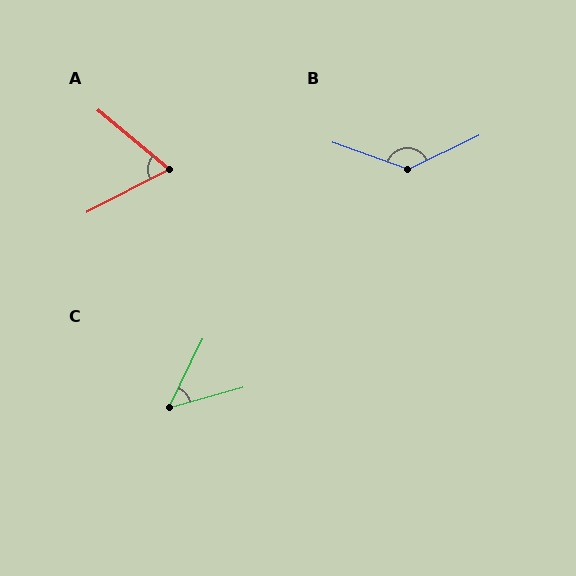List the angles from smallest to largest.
C (48°), A (67°), B (135°).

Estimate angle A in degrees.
Approximately 67 degrees.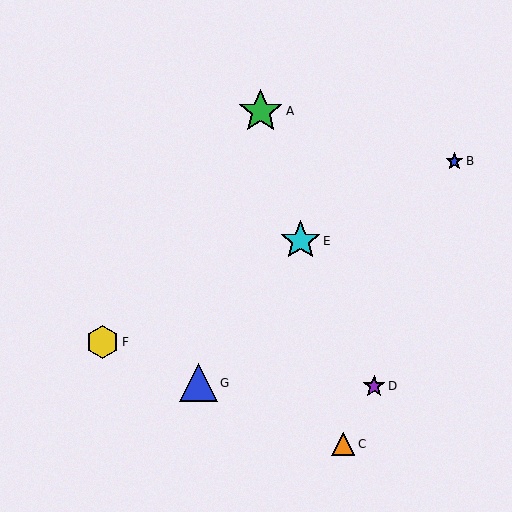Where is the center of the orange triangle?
The center of the orange triangle is at (343, 444).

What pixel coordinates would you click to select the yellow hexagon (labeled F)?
Click at (102, 342) to select the yellow hexagon F.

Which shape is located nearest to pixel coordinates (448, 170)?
The blue star (labeled B) at (454, 161) is nearest to that location.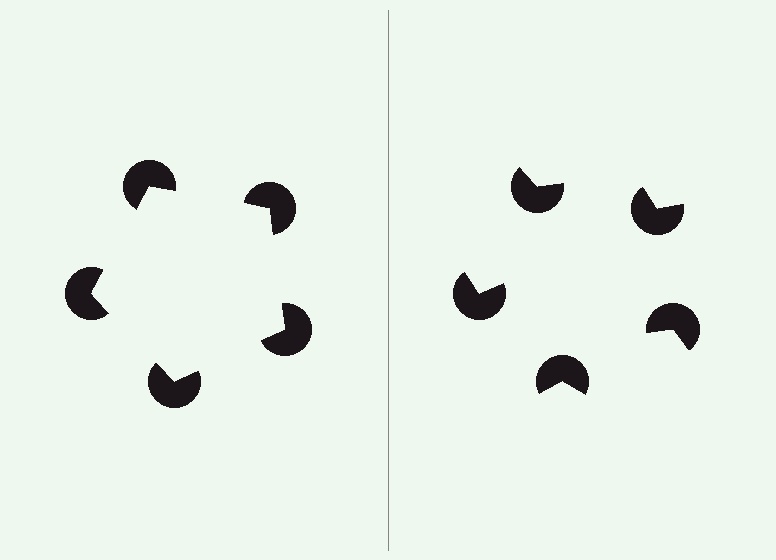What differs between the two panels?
The pac-man discs are positioned identically on both sides; only the wedge orientations differ. On the left they align to a pentagon; on the right they are misaligned.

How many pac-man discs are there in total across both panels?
10 — 5 on each side.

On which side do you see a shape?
An illusory pentagon appears on the left side. On the right side the wedge cuts are rotated, so no coherent shape forms.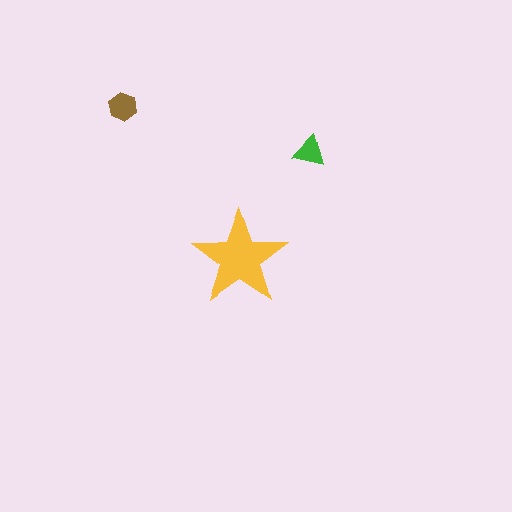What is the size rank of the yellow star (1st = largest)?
1st.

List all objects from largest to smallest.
The yellow star, the brown hexagon, the green triangle.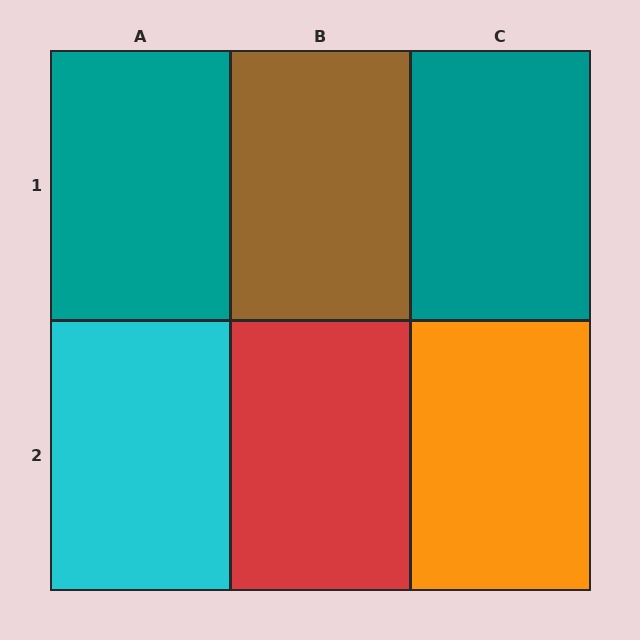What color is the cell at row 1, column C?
Teal.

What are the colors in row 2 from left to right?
Cyan, red, orange.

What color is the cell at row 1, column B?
Brown.